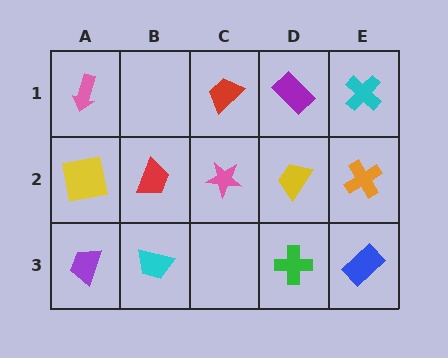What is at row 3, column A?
A purple trapezoid.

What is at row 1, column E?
A cyan cross.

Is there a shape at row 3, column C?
No, that cell is empty.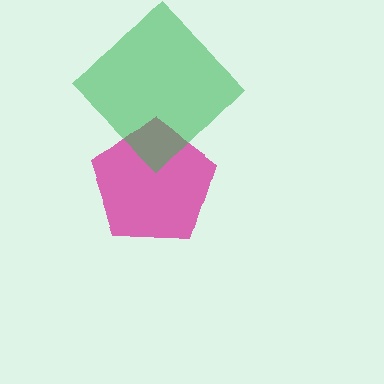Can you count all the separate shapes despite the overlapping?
Yes, there are 2 separate shapes.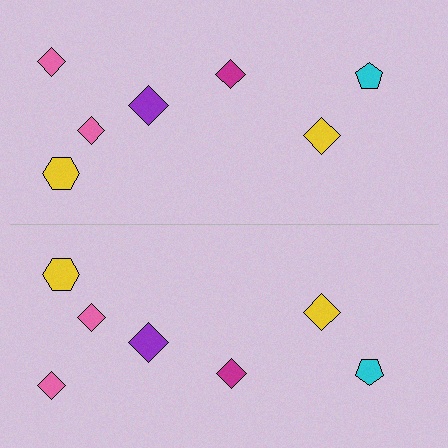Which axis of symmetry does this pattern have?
The pattern has a horizontal axis of symmetry running through the center of the image.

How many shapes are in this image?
There are 14 shapes in this image.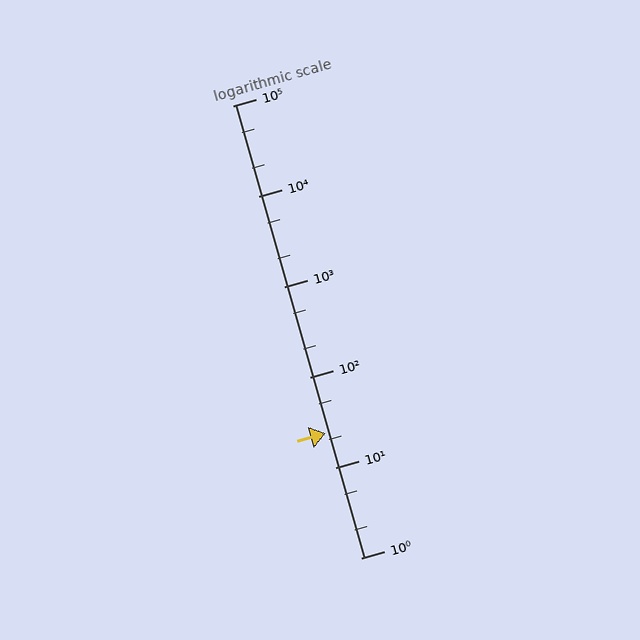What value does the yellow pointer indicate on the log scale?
The pointer indicates approximately 24.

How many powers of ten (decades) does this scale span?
The scale spans 5 decades, from 1 to 100000.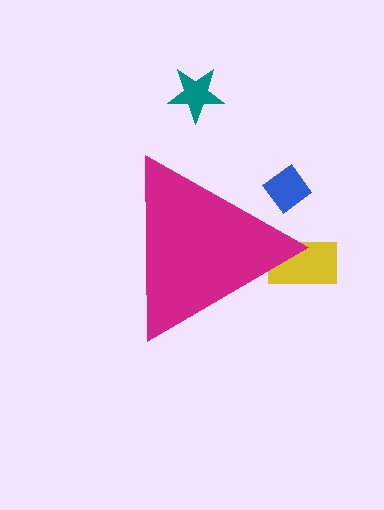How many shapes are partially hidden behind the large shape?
2 shapes are partially hidden.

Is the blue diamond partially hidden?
Yes, the blue diamond is partially hidden behind the magenta triangle.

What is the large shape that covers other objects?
A magenta triangle.